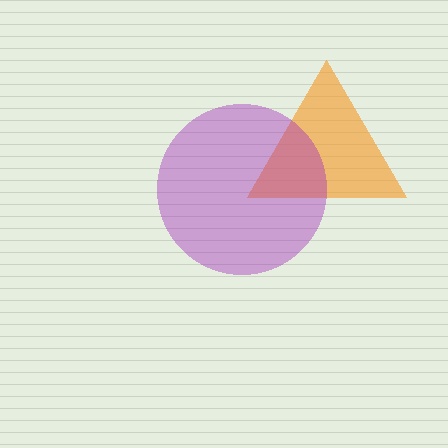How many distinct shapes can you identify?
There are 2 distinct shapes: an orange triangle, a purple circle.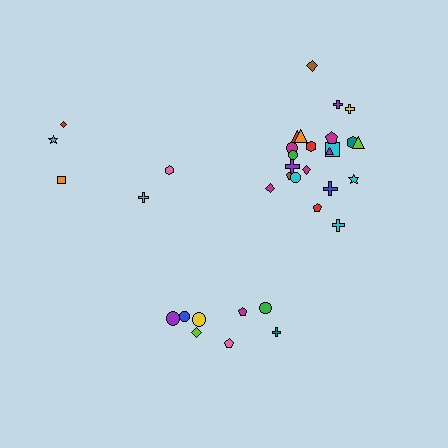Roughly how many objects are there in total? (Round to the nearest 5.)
Roughly 35 objects in total.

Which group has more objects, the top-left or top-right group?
The top-right group.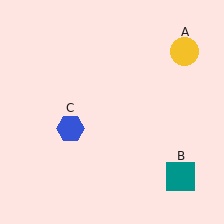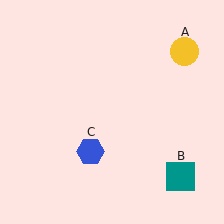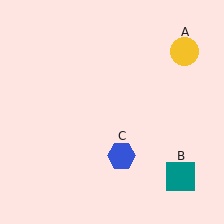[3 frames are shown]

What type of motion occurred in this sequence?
The blue hexagon (object C) rotated counterclockwise around the center of the scene.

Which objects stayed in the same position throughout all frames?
Yellow circle (object A) and teal square (object B) remained stationary.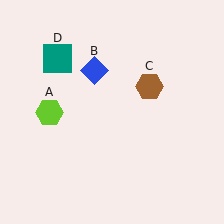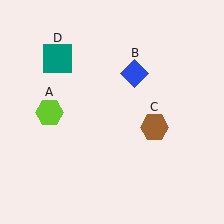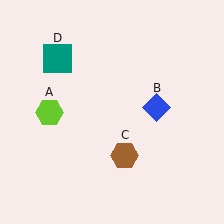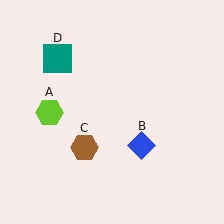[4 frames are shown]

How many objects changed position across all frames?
2 objects changed position: blue diamond (object B), brown hexagon (object C).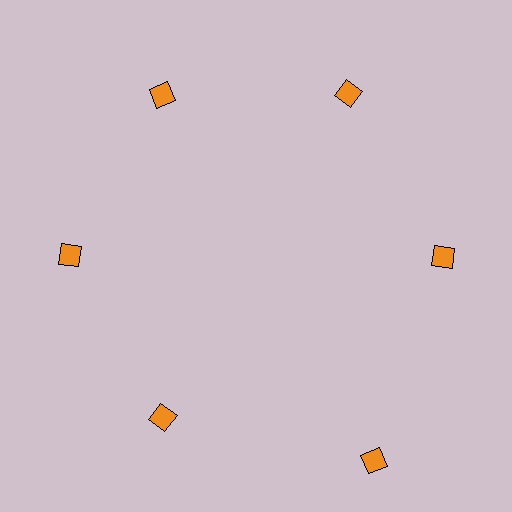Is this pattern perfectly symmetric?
No. The 6 orange diamonds are arranged in a ring, but one element near the 5 o'clock position is pushed outward from the center, breaking the 6-fold rotational symmetry.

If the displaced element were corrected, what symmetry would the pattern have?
It would have 6-fold rotational symmetry — the pattern would map onto itself every 60 degrees.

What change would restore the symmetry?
The symmetry would be restored by moving it inward, back onto the ring so that all 6 diamonds sit at equal angles and equal distance from the center.